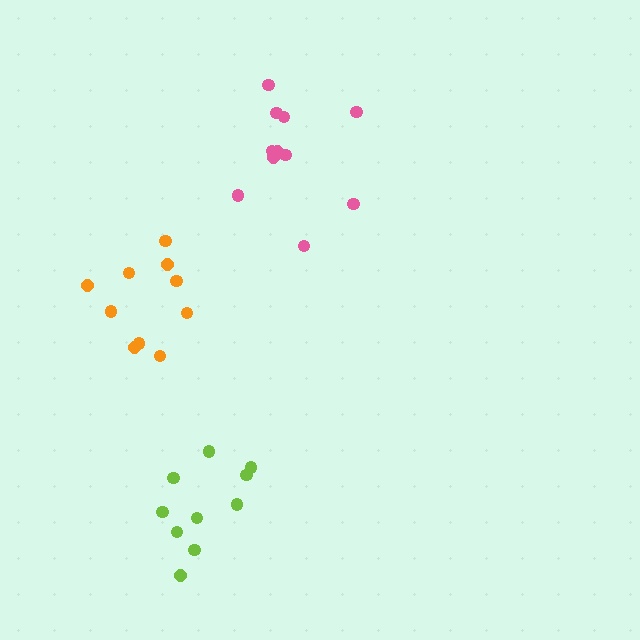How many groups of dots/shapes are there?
There are 3 groups.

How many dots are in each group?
Group 1: 11 dots, Group 2: 10 dots, Group 3: 10 dots (31 total).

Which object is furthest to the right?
The pink cluster is rightmost.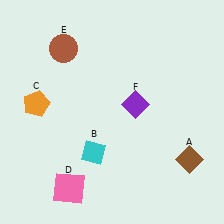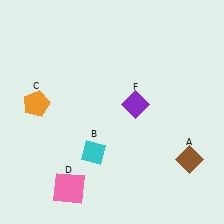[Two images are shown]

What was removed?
The brown circle (E) was removed in Image 2.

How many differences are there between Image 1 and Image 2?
There is 1 difference between the two images.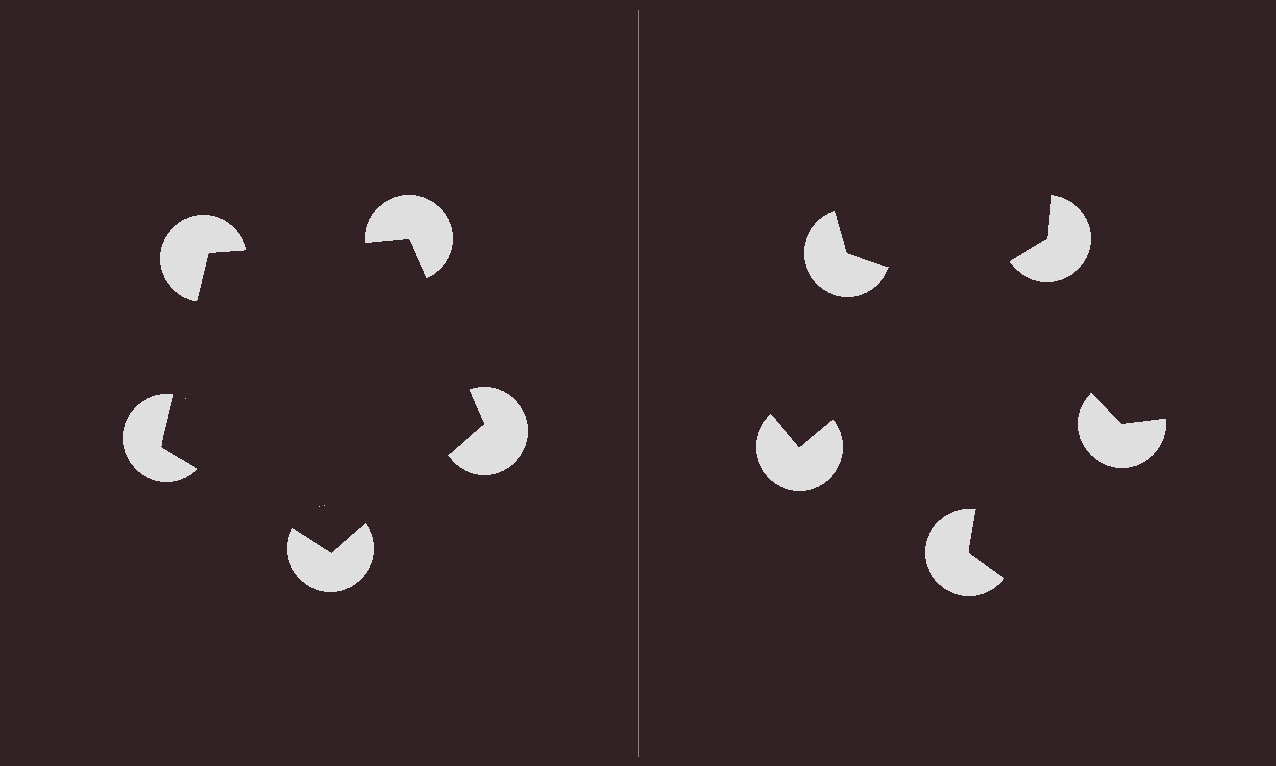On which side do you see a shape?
An illusory pentagon appears on the left side. On the right side the wedge cuts are rotated, so no coherent shape forms.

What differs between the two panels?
The pac-man discs are positioned identically on both sides; only the wedge orientations differ. On the left they align to a pentagon; on the right they are misaligned.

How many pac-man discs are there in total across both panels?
10 — 5 on each side.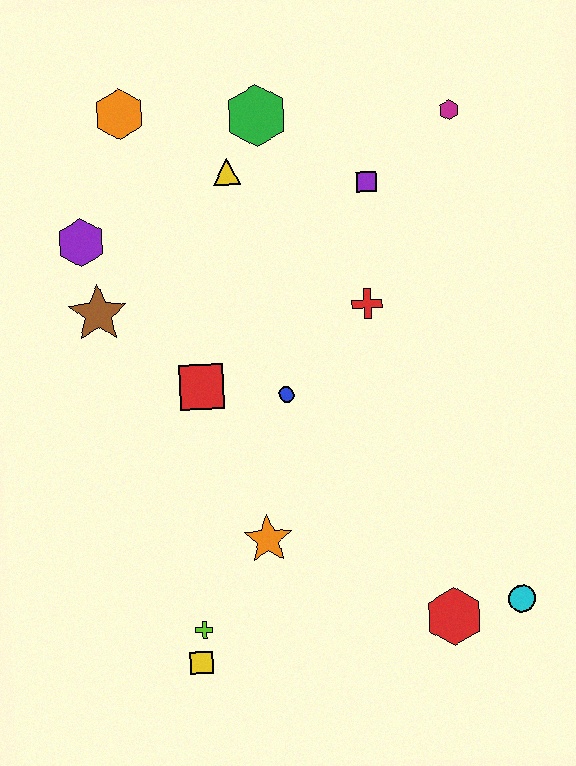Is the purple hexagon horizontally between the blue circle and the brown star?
No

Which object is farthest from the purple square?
The yellow square is farthest from the purple square.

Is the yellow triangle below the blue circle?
No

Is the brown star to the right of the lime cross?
No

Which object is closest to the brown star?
The purple hexagon is closest to the brown star.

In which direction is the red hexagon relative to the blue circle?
The red hexagon is below the blue circle.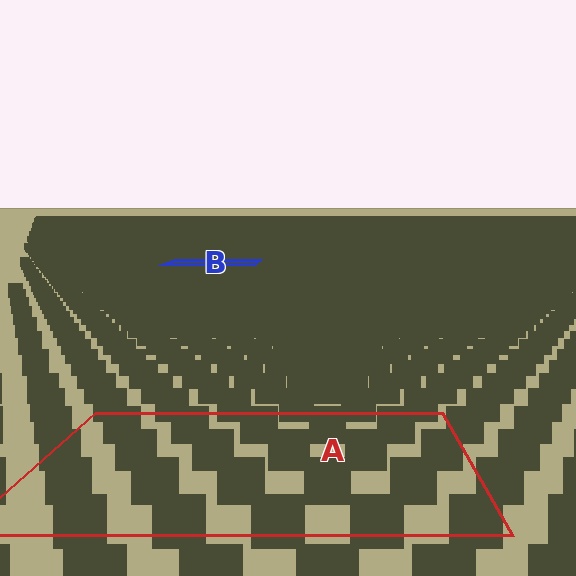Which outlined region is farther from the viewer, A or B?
Region B is farther from the viewer — the texture elements inside it appear smaller and more densely packed.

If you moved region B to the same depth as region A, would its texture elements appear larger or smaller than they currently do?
They would appear larger. At a closer depth, the same texture elements are projected at a bigger on-screen size.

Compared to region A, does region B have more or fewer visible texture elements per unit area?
Region B has more texture elements per unit area — they are packed more densely because it is farther away.